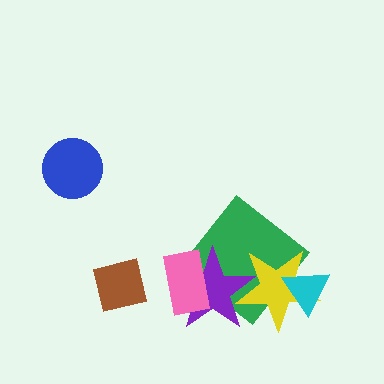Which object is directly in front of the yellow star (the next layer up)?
The purple star is directly in front of the yellow star.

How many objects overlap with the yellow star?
3 objects overlap with the yellow star.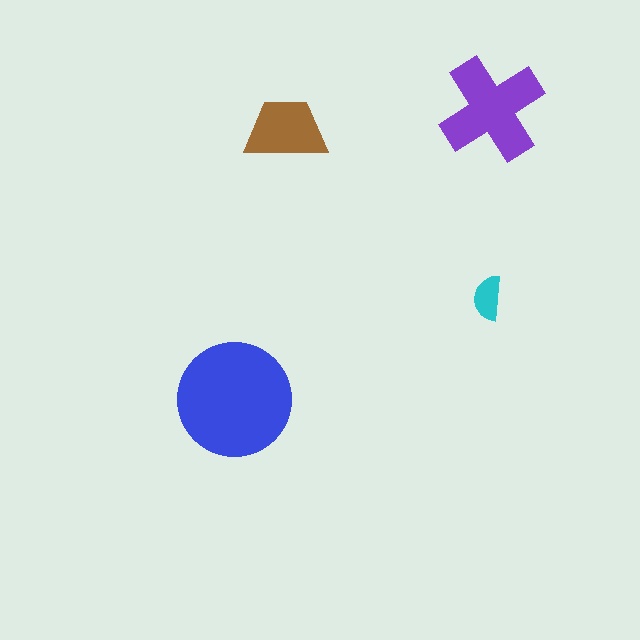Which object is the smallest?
The cyan semicircle.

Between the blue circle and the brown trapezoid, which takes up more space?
The blue circle.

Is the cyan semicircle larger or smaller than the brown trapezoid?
Smaller.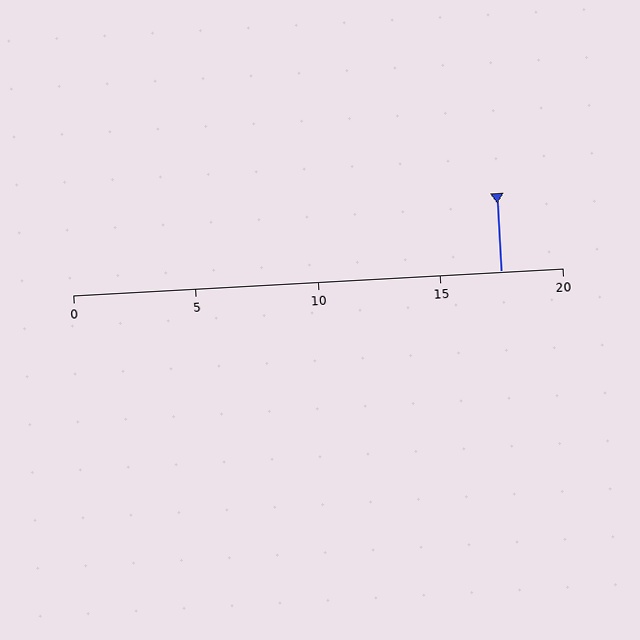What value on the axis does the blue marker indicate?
The marker indicates approximately 17.5.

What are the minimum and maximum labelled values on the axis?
The axis runs from 0 to 20.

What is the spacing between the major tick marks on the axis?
The major ticks are spaced 5 apart.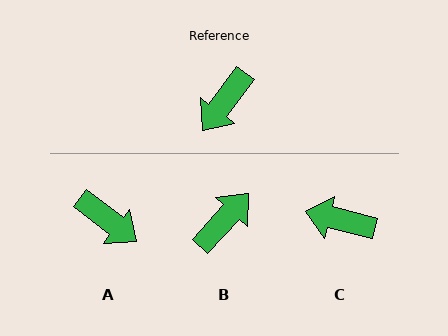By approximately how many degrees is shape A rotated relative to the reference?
Approximately 89 degrees counter-clockwise.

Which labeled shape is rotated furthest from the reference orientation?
B, about 175 degrees away.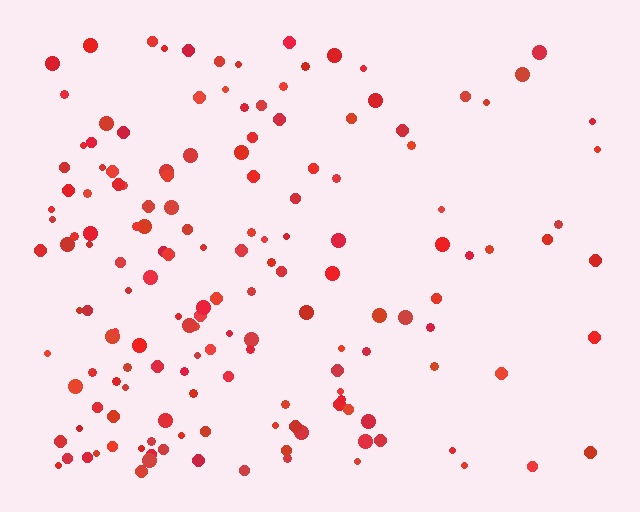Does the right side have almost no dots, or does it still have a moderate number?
Still a moderate number, just noticeably fewer than the left.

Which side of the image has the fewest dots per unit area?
The right.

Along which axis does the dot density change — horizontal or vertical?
Horizontal.